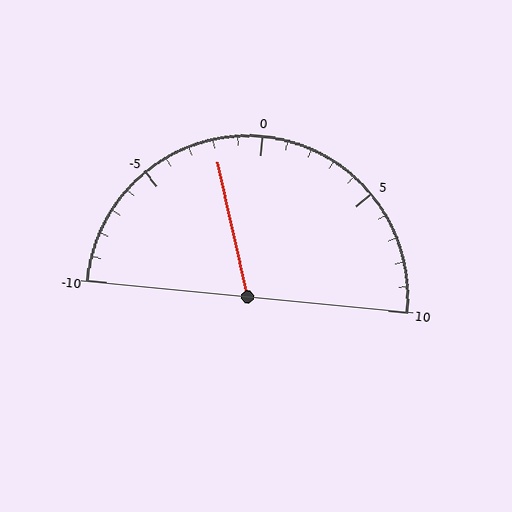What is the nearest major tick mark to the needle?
The nearest major tick mark is 0.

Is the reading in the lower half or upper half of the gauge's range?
The reading is in the lower half of the range (-10 to 10).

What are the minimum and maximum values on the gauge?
The gauge ranges from -10 to 10.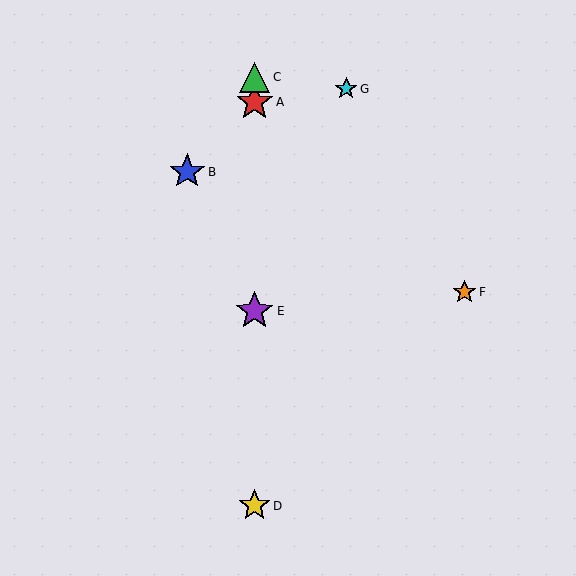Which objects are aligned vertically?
Objects A, C, D, E are aligned vertically.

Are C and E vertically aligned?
Yes, both are at x≈255.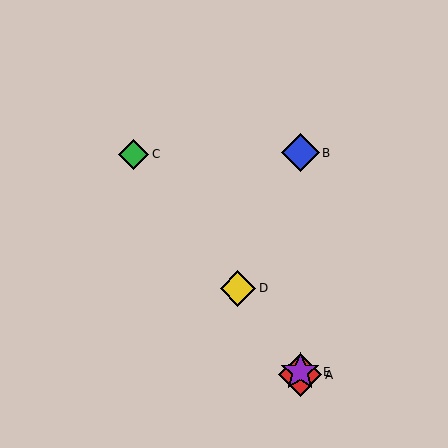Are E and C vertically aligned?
No, E is at x≈300 and C is at x≈133.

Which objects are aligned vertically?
Objects A, B, E are aligned vertically.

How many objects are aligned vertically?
3 objects (A, B, E) are aligned vertically.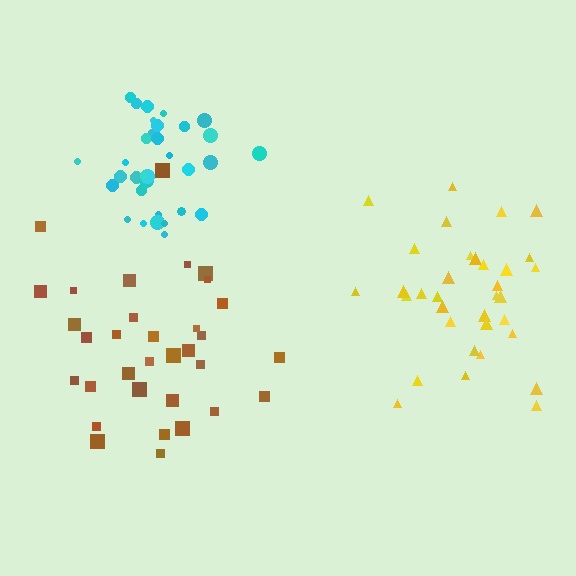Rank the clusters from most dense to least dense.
cyan, yellow, brown.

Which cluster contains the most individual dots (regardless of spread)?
Yellow (34).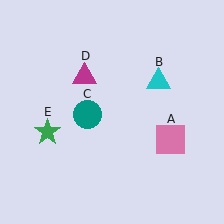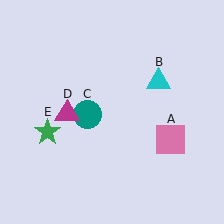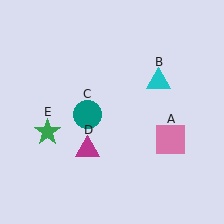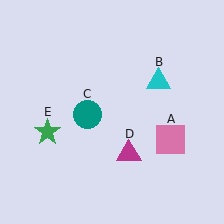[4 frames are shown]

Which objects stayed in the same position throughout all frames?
Pink square (object A) and cyan triangle (object B) and teal circle (object C) and green star (object E) remained stationary.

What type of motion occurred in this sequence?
The magenta triangle (object D) rotated counterclockwise around the center of the scene.